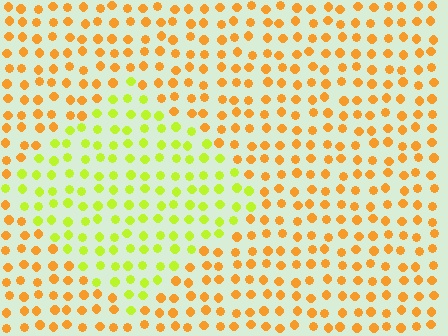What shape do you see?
I see a diamond.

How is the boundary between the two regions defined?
The boundary is defined purely by a slight shift in hue (about 45 degrees). Spacing, size, and orientation are identical on both sides.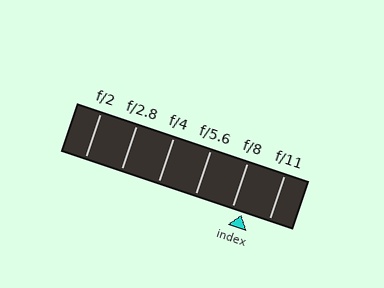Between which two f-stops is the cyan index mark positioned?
The index mark is between f/8 and f/11.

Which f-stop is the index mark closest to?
The index mark is closest to f/8.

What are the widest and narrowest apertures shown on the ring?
The widest aperture shown is f/2 and the narrowest is f/11.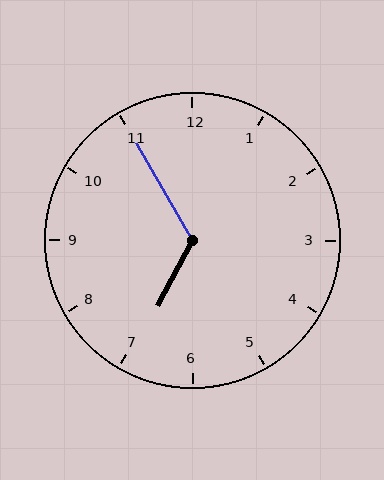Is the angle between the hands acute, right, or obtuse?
It is obtuse.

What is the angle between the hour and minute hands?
Approximately 122 degrees.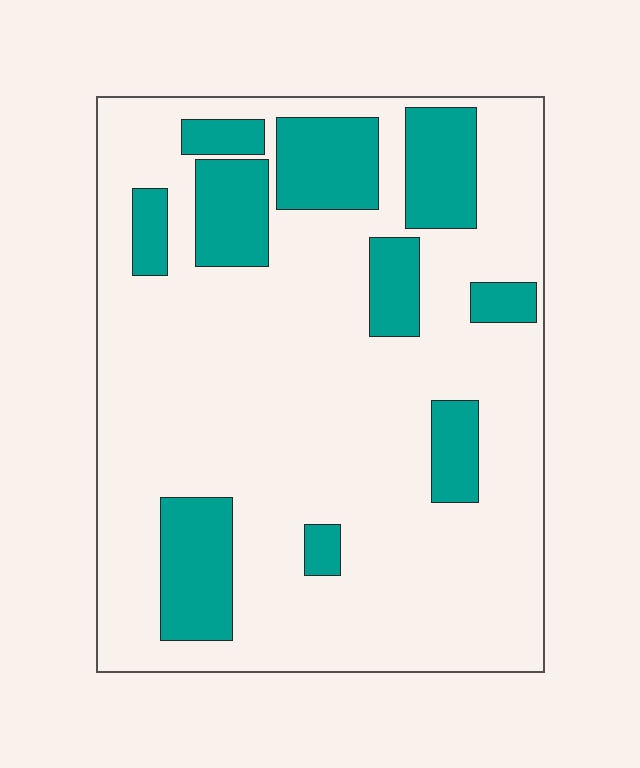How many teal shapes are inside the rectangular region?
10.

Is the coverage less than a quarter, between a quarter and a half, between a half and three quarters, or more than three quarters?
Less than a quarter.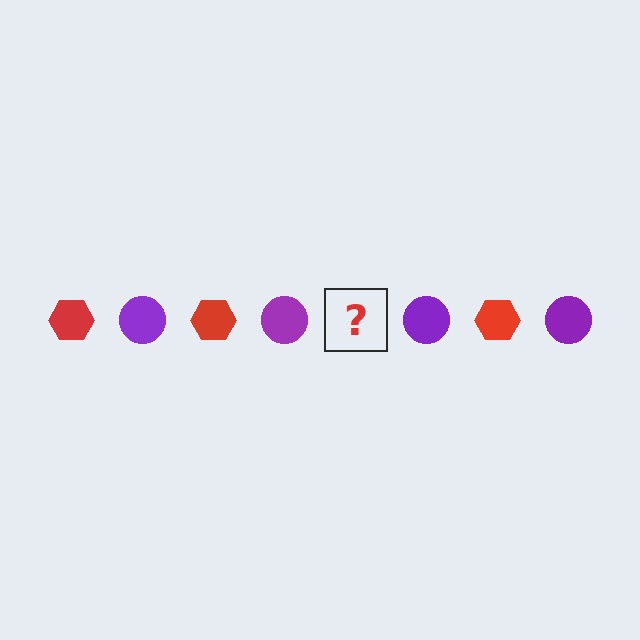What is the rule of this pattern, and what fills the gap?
The rule is that the pattern alternates between red hexagon and purple circle. The gap should be filled with a red hexagon.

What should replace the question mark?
The question mark should be replaced with a red hexagon.